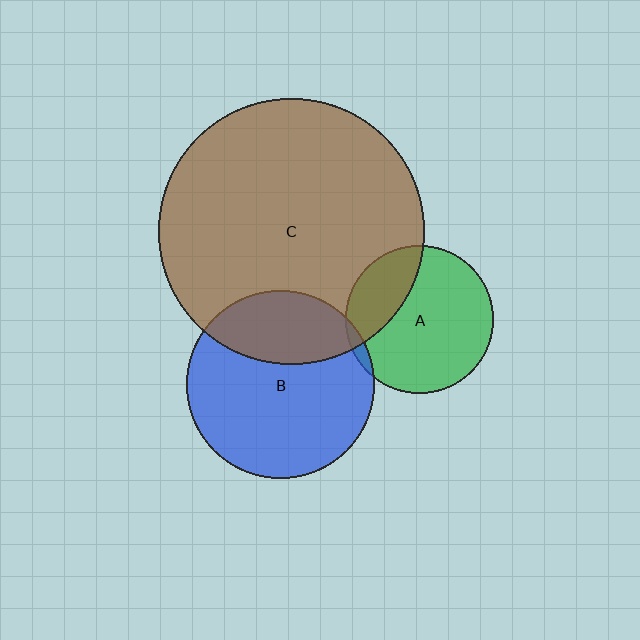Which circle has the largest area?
Circle C (brown).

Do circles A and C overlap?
Yes.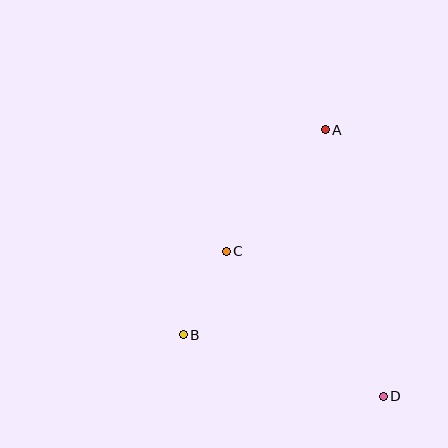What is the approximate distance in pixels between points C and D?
The distance between C and D is approximately 214 pixels.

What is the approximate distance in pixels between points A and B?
The distance between A and B is approximately 249 pixels.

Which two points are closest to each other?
Points B and C are closest to each other.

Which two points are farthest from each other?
Points A and D are farthest from each other.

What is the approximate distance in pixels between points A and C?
The distance between A and C is approximately 157 pixels.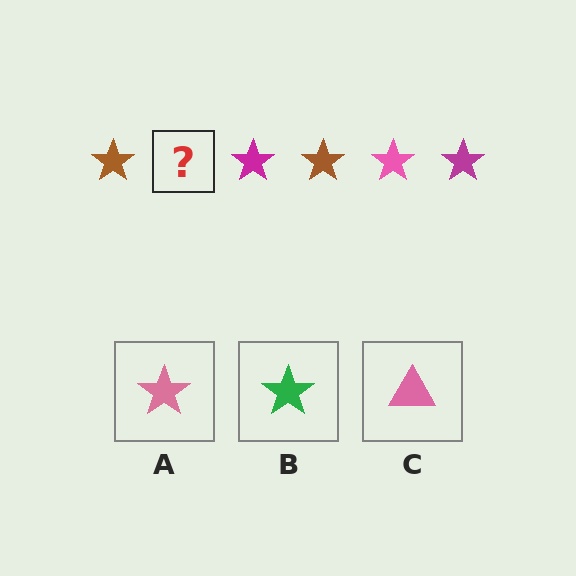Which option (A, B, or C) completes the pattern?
A.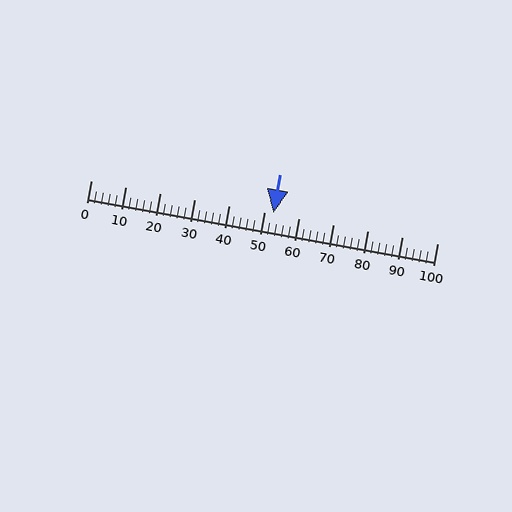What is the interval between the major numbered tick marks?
The major tick marks are spaced 10 units apart.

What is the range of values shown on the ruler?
The ruler shows values from 0 to 100.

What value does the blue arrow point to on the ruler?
The blue arrow points to approximately 53.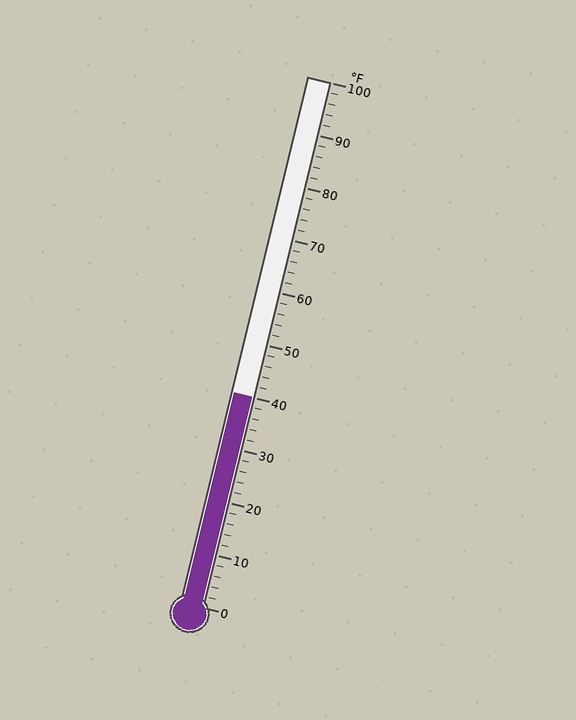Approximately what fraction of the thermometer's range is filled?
The thermometer is filled to approximately 40% of its range.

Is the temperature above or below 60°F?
The temperature is below 60°F.